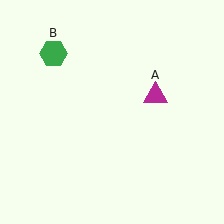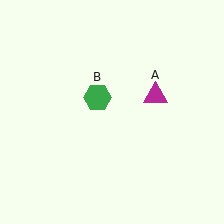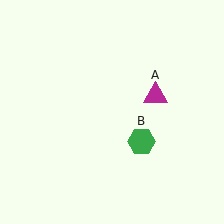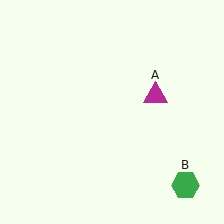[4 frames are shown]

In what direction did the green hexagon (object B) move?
The green hexagon (object B) moved down and to the right.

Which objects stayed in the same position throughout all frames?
Magenta triangle (object A) remained stationary.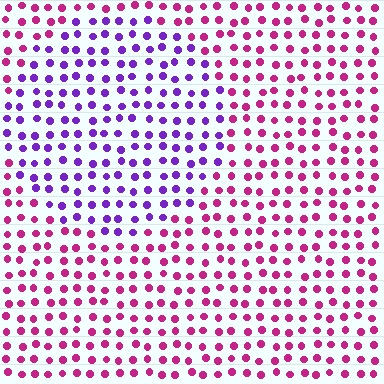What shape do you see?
I see a circle.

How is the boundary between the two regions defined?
The boundary is defined purely by a slight shift in hue (about 51 degrees). Spacing, size, and orientation are identical on both sides.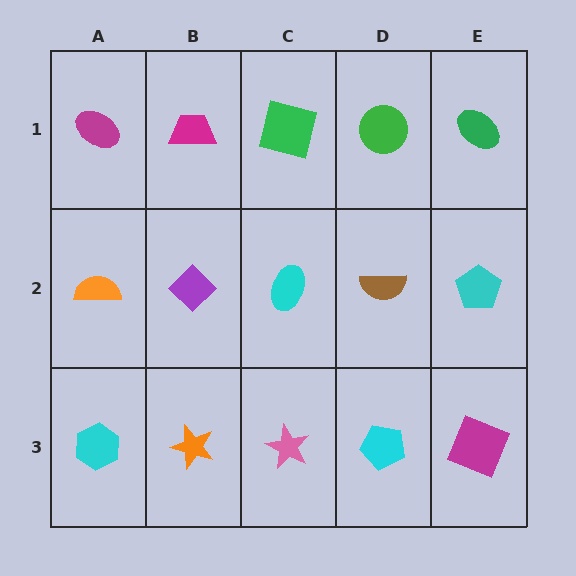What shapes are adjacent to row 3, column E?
A cyan pentagon (row 2, column E), a cyan pentagon (row 3, column D).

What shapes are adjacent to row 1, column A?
An orange semicircle (row 2, column A), a magenta trapezoid (row 1, column B).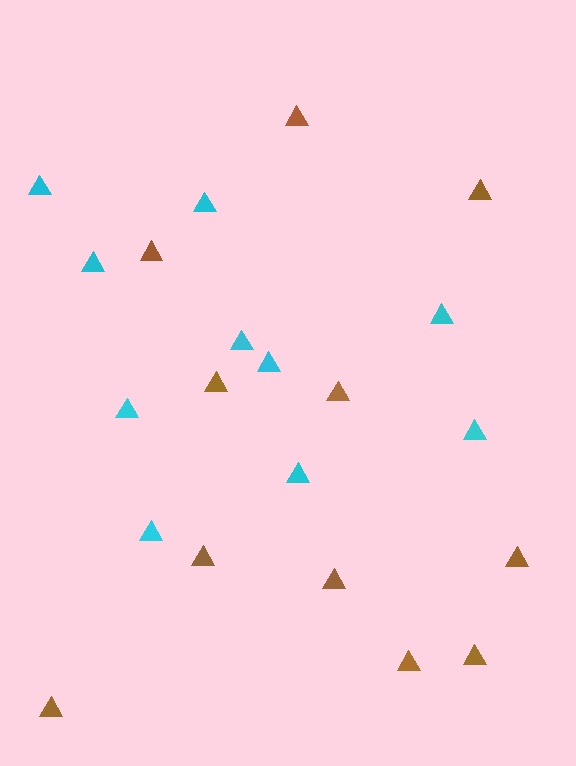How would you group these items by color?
There are 2 groups: one group of cyan triangles (10) and one group of brown triangles (11).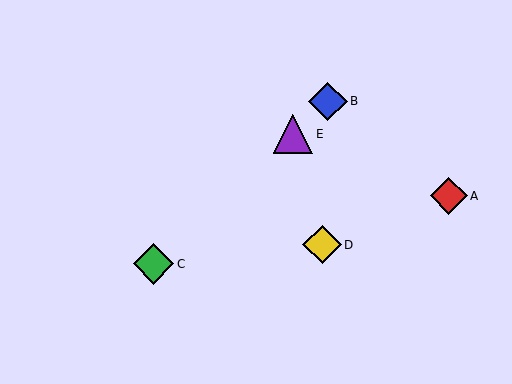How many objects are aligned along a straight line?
3 objects (B, C, E) are aligned along a straight line.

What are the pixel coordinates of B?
Object B is at (328, 101).